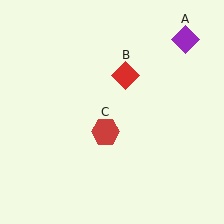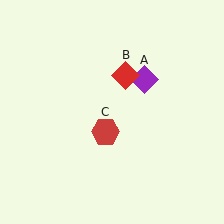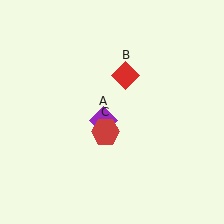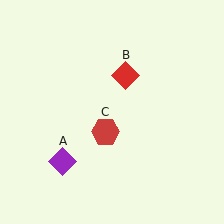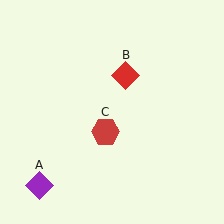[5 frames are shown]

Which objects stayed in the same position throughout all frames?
Red diamond (object B) and red hexagon (object C) remained stationary.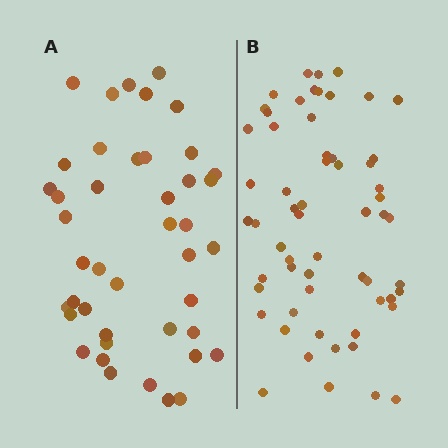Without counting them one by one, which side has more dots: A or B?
Region B (the right region) has more dots.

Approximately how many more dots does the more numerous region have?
Region B has approximately 15 more dots than region A.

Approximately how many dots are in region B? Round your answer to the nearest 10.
About 60 dots.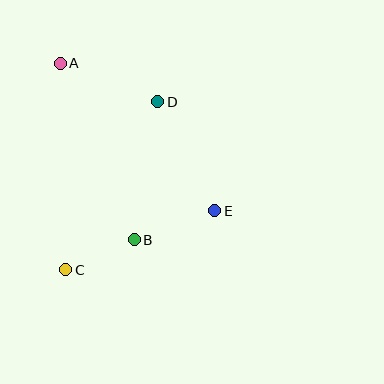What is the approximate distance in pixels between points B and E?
The distance between B and E is approximately 86 pixels.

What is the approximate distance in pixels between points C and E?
The distance between C and E is approximately 160 pixels.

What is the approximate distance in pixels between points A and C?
The distance between A and C is approximately 207 pixels.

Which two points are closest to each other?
Points B and C are closest to each other.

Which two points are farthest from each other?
Points A and E are farthest from each other.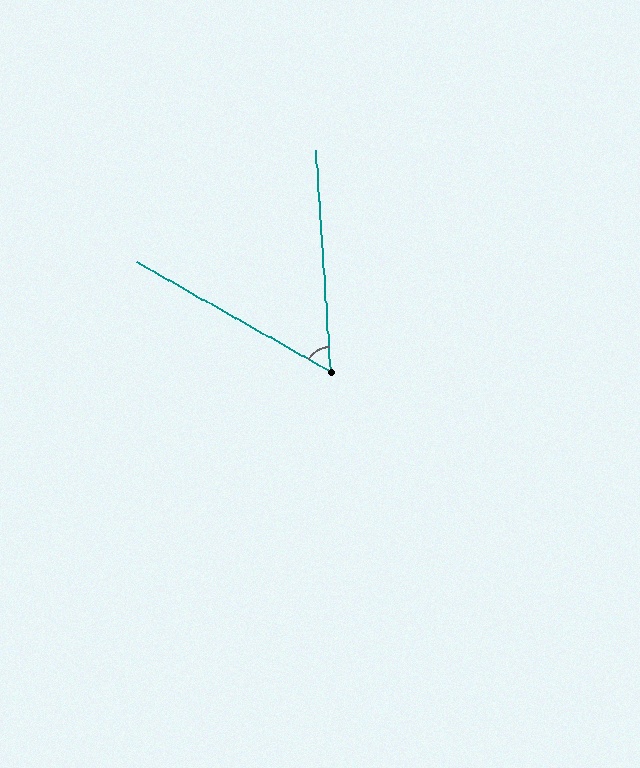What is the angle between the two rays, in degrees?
Approximately 57 degrees.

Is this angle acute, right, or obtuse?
It is acute.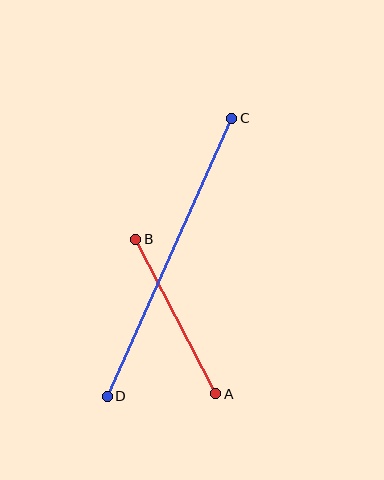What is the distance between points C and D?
The distance is approximately 304 pixels.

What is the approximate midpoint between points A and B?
The midpoint is at approximately (176, 316) pixels.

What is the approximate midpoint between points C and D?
The midpoint is at approximately (169, 257) pixels.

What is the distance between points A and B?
The distance is approximately 174 pixels.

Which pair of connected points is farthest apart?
Points C and D are farthest apart.